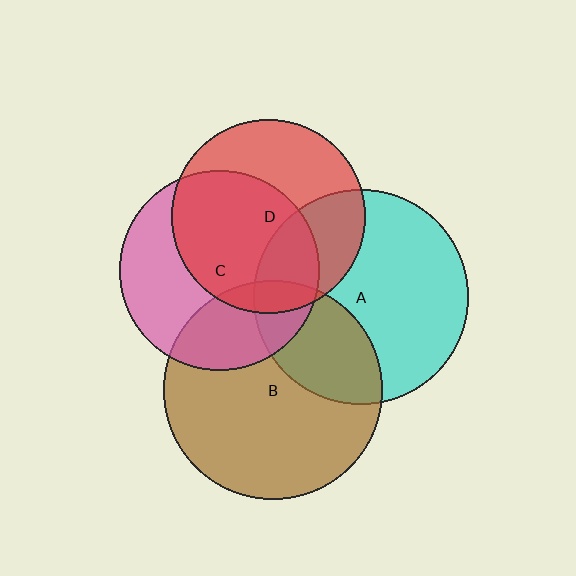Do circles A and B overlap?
Yes.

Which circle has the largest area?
Circle B (brown).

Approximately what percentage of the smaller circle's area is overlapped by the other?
Approximately 30%.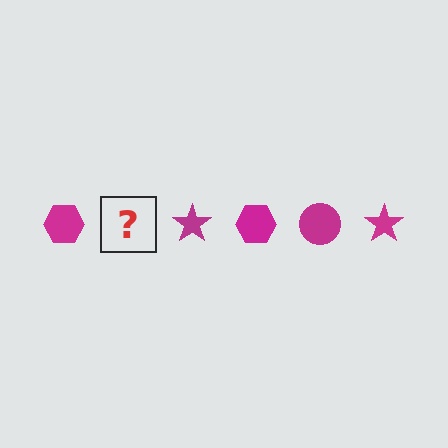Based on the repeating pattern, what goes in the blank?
The blank should be a magenta circle.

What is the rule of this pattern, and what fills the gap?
The rule is that the pattern cycles through hexagon, circle, star shapes in magenta. The gap should be filled with a magenta circle.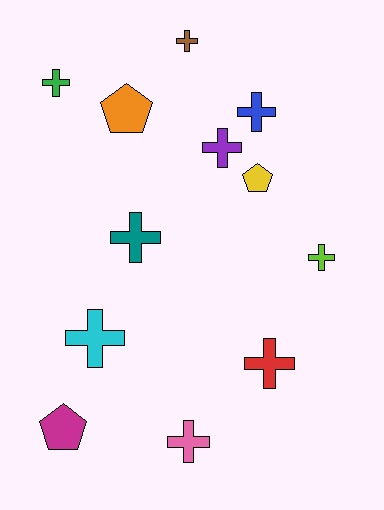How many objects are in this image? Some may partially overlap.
There are 12 objects.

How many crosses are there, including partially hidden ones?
There are 9 crosses.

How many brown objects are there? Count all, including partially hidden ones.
There is 1 brown object.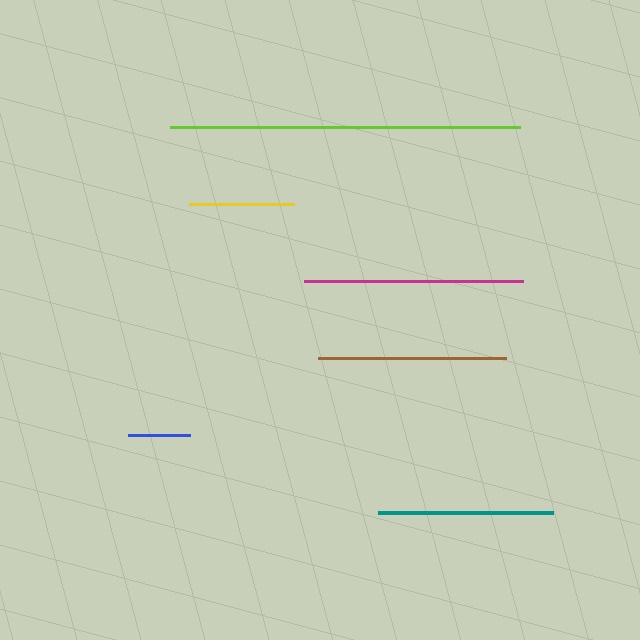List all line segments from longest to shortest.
From longest to shortest: lime, magenta, brown, teal, yellow, blue.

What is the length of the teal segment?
The teal segment is approximately 174 pixels long.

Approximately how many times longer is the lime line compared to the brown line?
The lime line is approximately 1.9 times the length of the brown line.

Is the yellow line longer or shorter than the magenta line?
The magenta line is longer than the yellow line.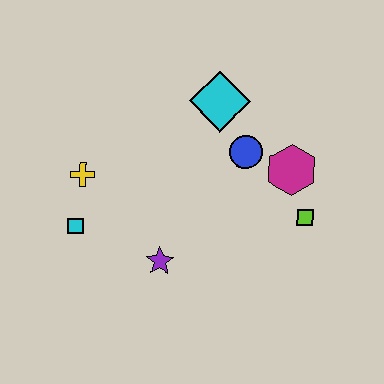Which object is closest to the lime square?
The magenta hexagon is closest to the lime square.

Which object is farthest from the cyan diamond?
The cyan square is farthest from the cyan diamond.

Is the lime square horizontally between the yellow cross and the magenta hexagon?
No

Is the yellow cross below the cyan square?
No